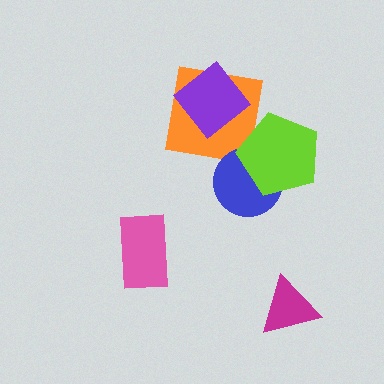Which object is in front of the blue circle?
The lime pentagon is in front of the blue circle.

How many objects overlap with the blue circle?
1 object overlaps with the blue circle.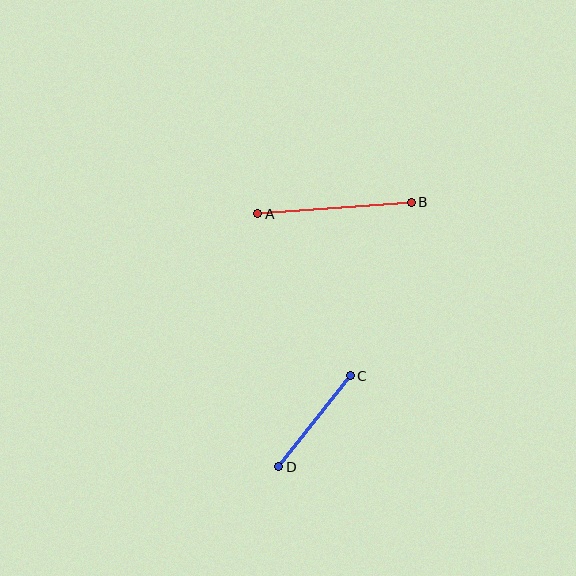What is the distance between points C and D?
The distance is approximately 116 pixels.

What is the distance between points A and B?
The distance is approximately 154 pixels.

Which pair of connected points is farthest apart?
Points A and B are farthest apart.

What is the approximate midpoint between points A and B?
The midpoint is at approximately (335, 208) pixels.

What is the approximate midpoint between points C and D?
The midpoint is at approximately (315, 421) pixels.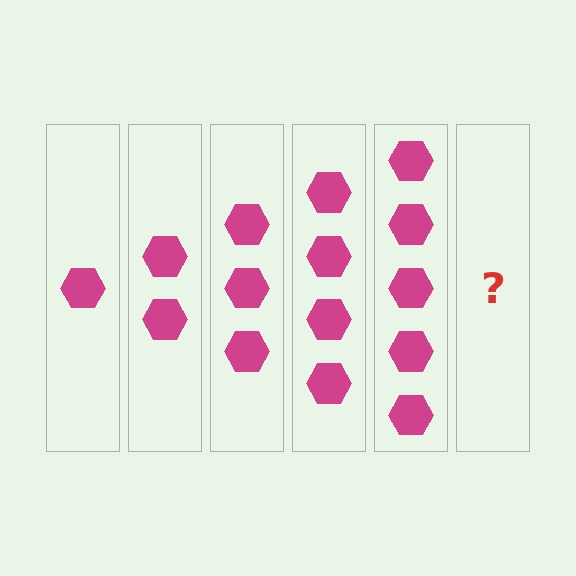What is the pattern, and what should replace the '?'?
The pattern is that each step adds one more hexagon. The '?' should be 6 hexagons.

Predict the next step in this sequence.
The next step is 6 hexagons.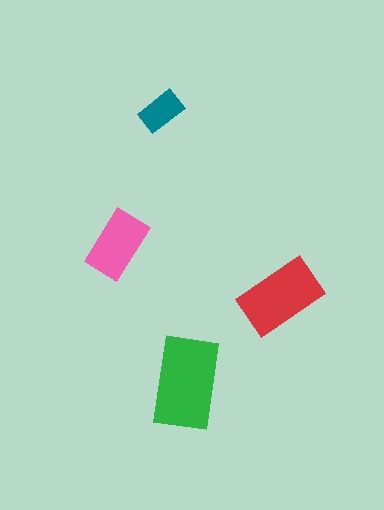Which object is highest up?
The teal rectangle is topmost.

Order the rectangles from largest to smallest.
the green one, the red one, the pink one, the teal one.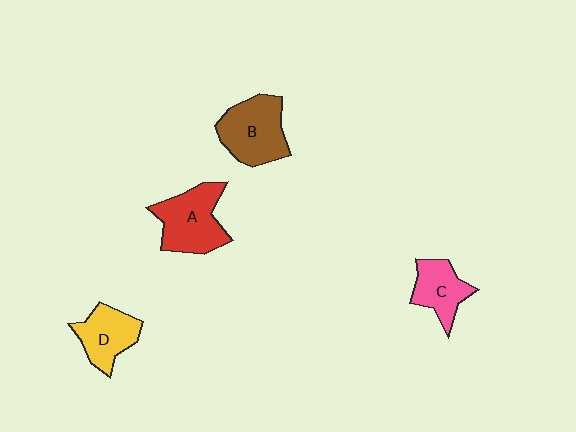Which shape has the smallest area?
Shape C (pink).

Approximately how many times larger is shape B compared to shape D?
Approximately 1.3 times.